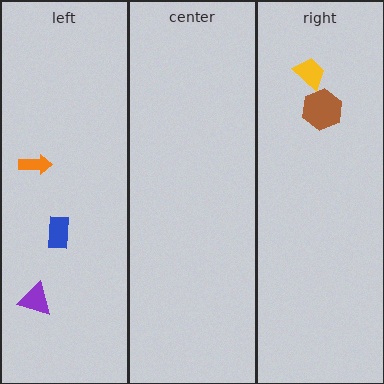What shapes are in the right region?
The yellow trapezoid, the brown hexagon.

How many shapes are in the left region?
3.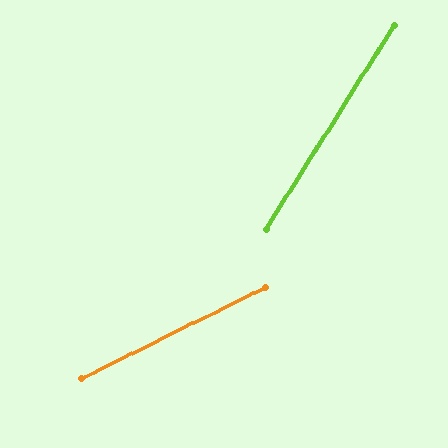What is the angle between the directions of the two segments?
Approximately 31 degrees.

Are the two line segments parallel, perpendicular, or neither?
Neither parallel nor perpendicular — they differ by about 31°.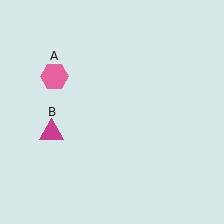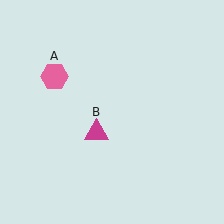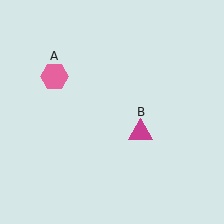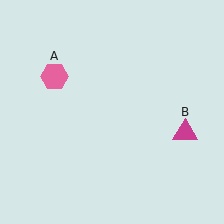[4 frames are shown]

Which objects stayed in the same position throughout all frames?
Pink hexagon (object A) remained stationary.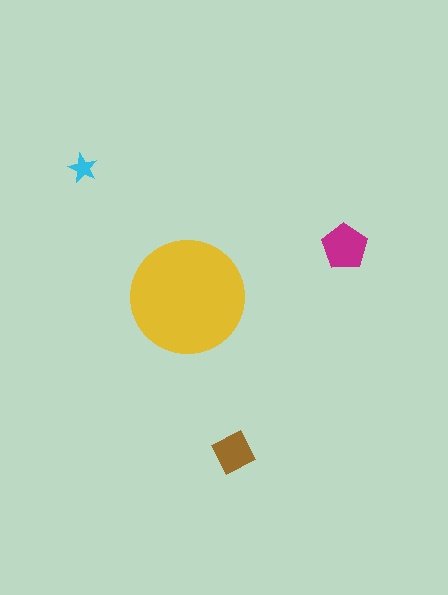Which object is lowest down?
The brown diamond is bottommost.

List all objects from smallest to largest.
The cyan star, the brown diamond, the magenta pentagon, the yellow circle.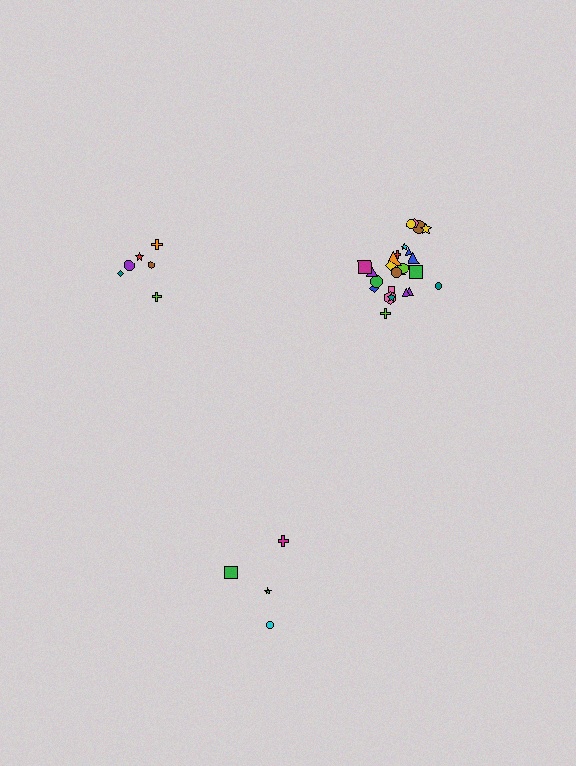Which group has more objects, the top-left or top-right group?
The top-right group.